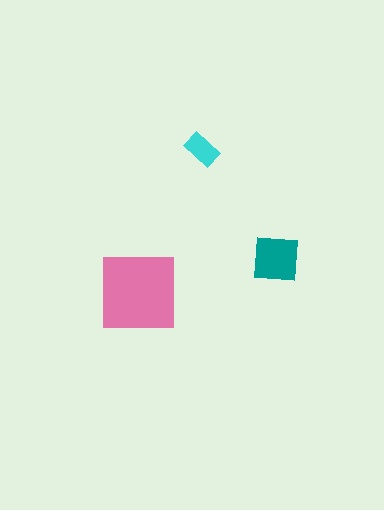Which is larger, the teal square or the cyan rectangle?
The teal square.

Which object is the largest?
The pink square.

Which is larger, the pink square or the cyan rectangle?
The pink square.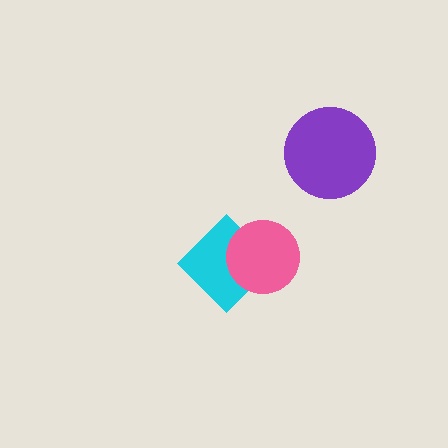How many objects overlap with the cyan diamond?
1 object overlaps with the cyan diamond.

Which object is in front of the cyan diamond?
The pink circle is in front of the cyan diamond.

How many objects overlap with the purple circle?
0 objects overlap with the purple circle.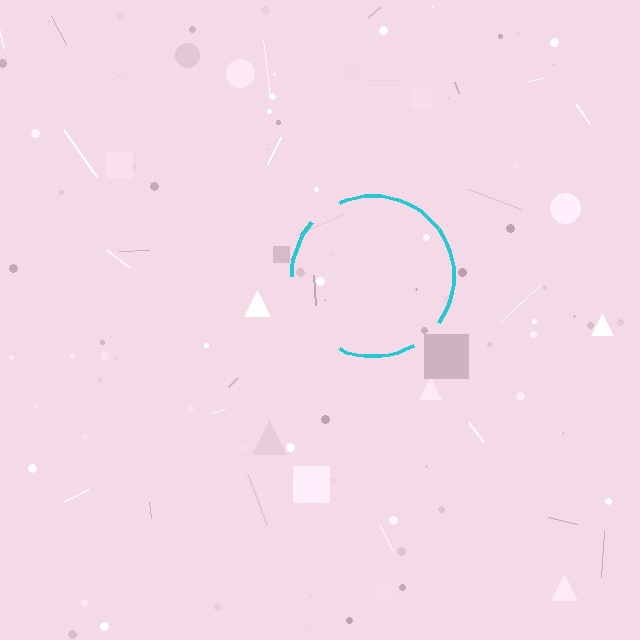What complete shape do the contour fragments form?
The contour fragments form a circle.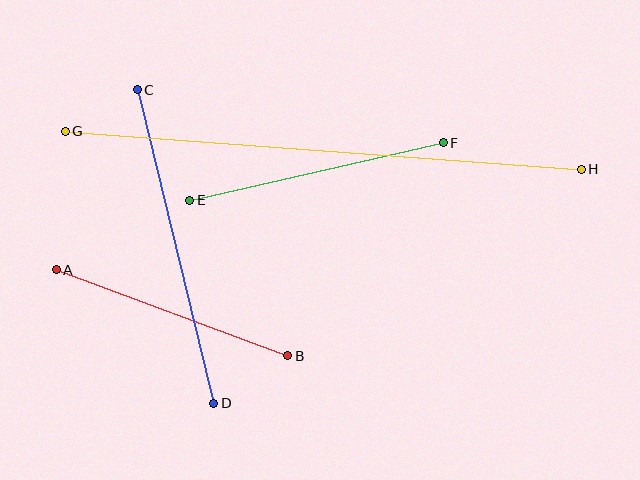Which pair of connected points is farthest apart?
Points G and H are farthest apart.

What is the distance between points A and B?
The distance is approximately 247 pixels.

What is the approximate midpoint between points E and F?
The midpoint is at approximately (316, 171) pixels.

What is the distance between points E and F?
The distance is approximately 260 pixels.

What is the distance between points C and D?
The distance is approximately 323 pixels.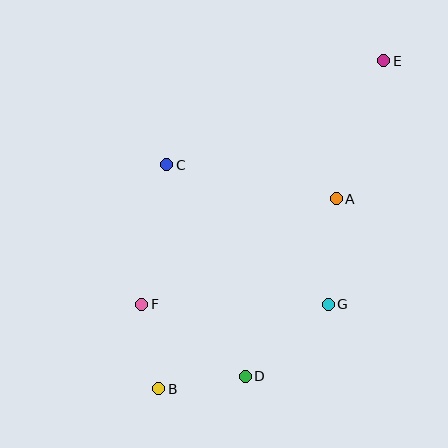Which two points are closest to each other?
Points B and F are closest to each other.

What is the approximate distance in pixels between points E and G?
The distance between E and G is approximately 250 pixels.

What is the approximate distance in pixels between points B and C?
The distance between B and C is approximately 224 pixels.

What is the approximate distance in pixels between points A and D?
The distance between A and D is approximately 199 pixels.